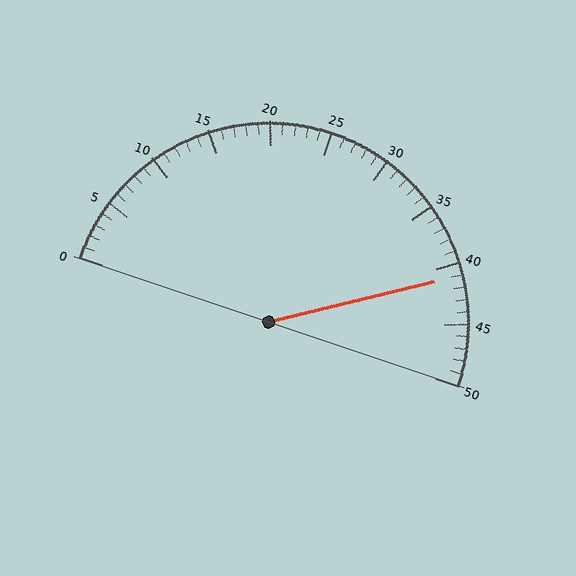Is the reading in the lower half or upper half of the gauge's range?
The reading is in the upper half of the range (0 to 50).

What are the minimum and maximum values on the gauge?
The gauge ranges from 0 to 50.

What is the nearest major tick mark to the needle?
The nearest major tick mark is 40.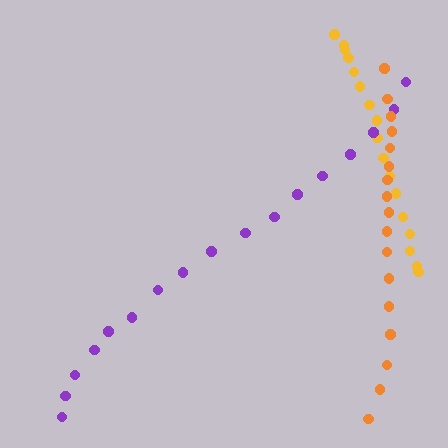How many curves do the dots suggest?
There are 3 distinct paths.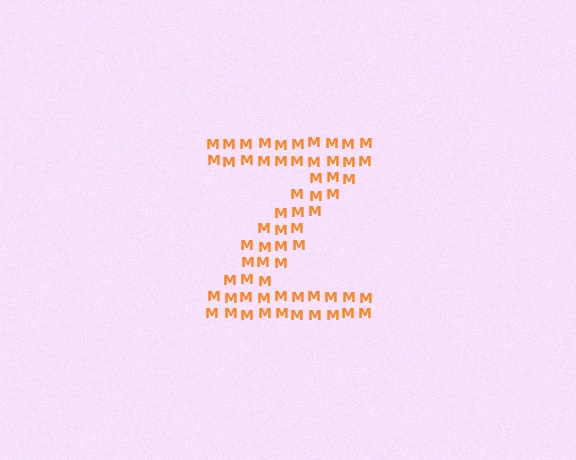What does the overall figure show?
The overall figure shows the letter Z.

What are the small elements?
The small elements are letter M's.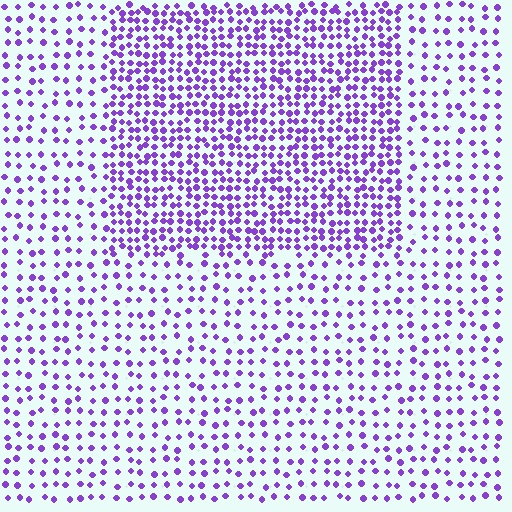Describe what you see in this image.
The image contains small purple elements arranged at two different densities. A rectangle-shaped region is visible where the elements are more densely packed than the surrounding area.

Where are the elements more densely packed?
The elements are more densely packed inside the rectangle boundary.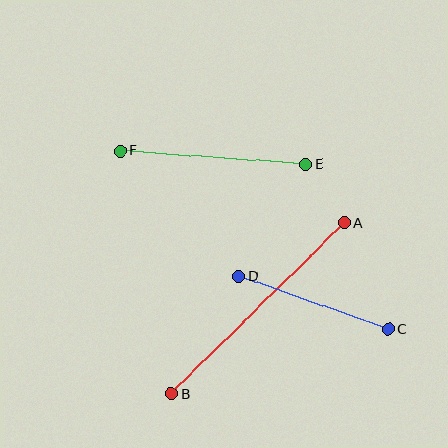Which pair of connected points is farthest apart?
Points A and B are farthest apart.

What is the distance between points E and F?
The distance is approximately 186 pixels.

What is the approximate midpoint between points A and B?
The midpoint is at approximately (258, 308) pixels.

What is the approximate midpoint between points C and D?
The midpoint is at approximately (313, 303) pixels.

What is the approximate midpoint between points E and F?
The midpoint is at approximately (213, 157) pixels.